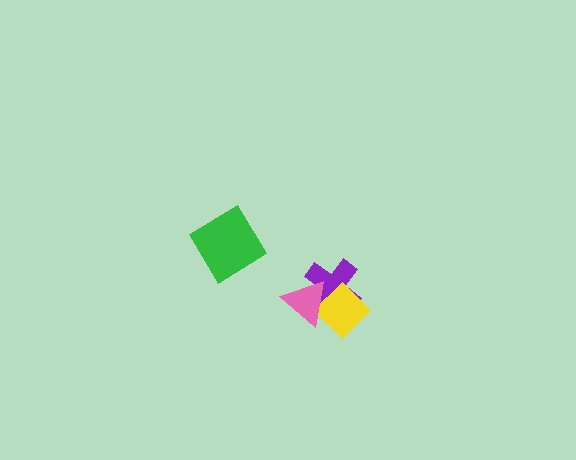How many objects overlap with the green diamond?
0 objects overlap with the green diamond.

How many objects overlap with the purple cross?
2 objects overlap with the purple cross.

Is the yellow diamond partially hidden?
Yes, it is partially covered by another shape.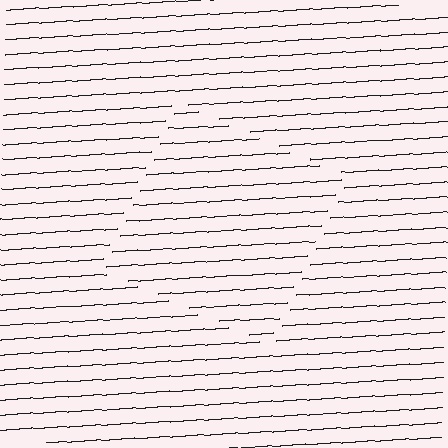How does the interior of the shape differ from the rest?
The interior of the shape contains the same grating, shifted by half a period — the contour is defined by the phase discontinuity where line-ends from the inner and outer gratings abut.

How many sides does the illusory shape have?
4 sides — the line-ends trace a square.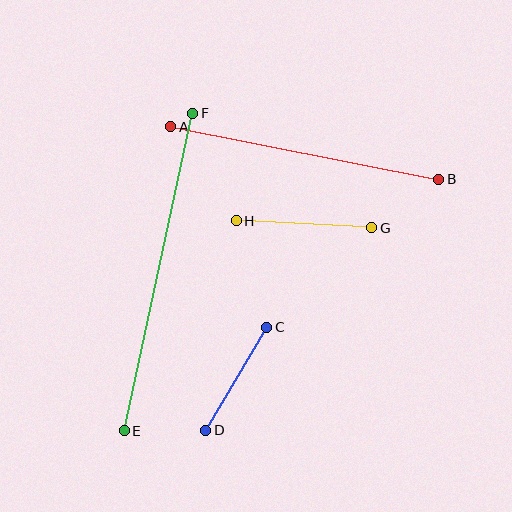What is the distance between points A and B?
The distance is approximately 273 pixels.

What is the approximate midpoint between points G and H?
The midpoint is at approximately (304, 224) pixels.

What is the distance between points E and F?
The distance is approximately 325 pixels.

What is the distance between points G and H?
The distance is approximately 136 pixels.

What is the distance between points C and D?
The distance is approximately 120 pixels.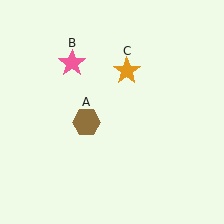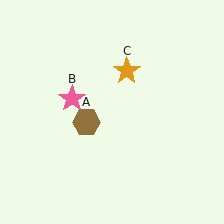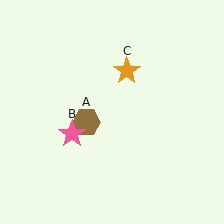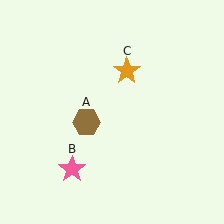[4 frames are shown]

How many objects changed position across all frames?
1 object changed position: pink star (object B).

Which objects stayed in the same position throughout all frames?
Brown hexagon (object A) and orange star (object C) remained stationary.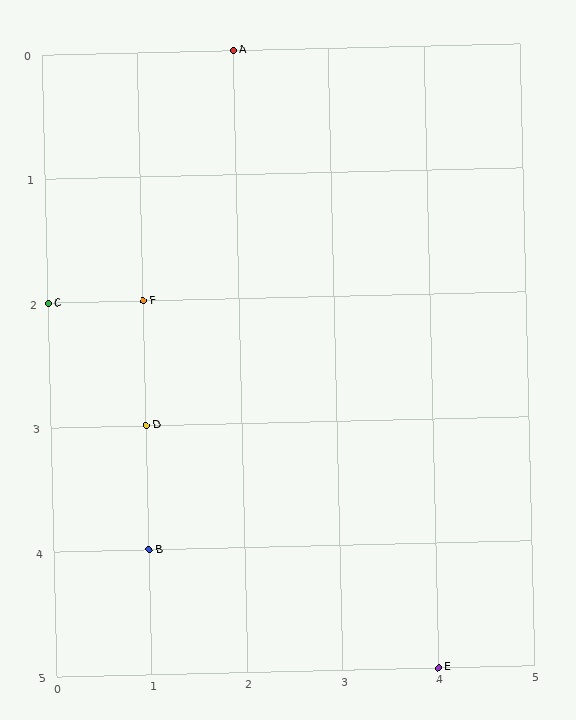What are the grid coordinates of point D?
Point D is at grid coordinates (1, 3).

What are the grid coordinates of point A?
Point A is at grid coordinates (2, 0).